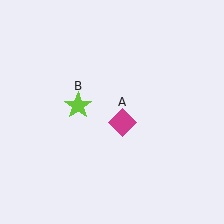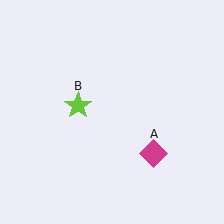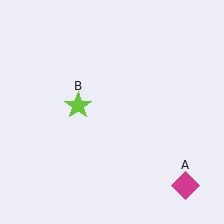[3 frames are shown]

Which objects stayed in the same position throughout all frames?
Lime star (object B) remained stationary.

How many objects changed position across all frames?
1 object changed position: magenta diamond (object A).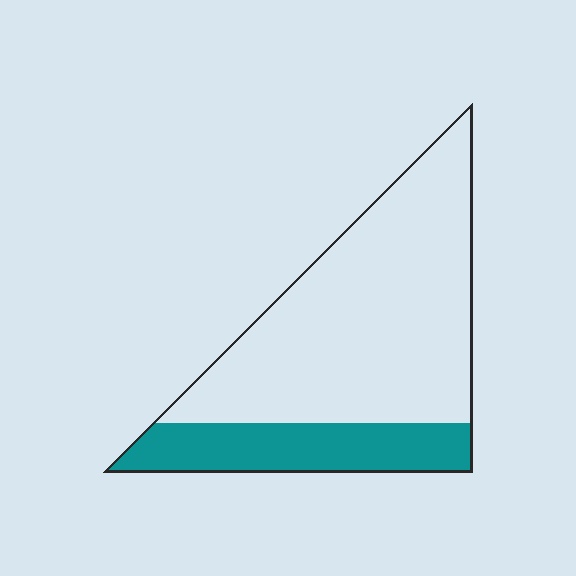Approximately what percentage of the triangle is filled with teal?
Approximately 25%.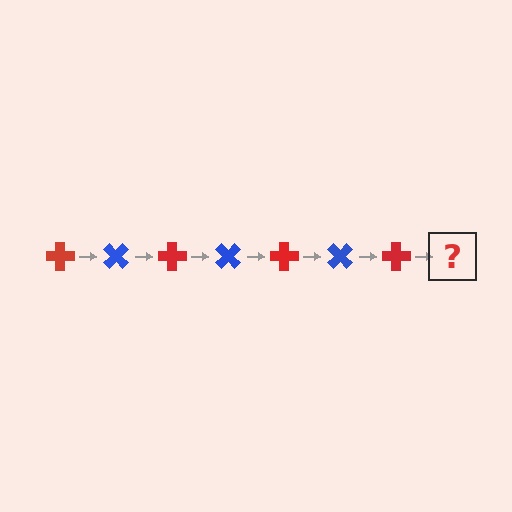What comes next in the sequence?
The next element should be a blue cross, rotated 315 degrees from the start.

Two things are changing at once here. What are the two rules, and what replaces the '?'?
The two rules are that it rotates 45 degrees each step and the color cycles through red and blue. The '?' should be a blue cross, rotated 315 degrees from the start.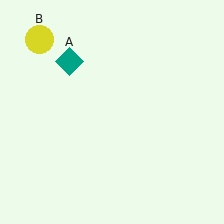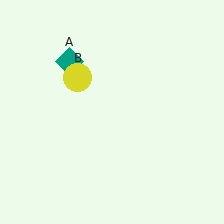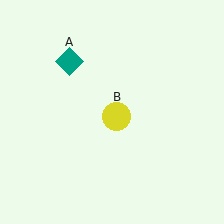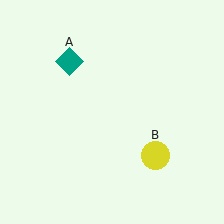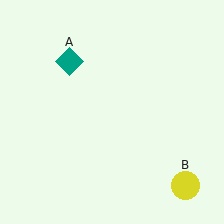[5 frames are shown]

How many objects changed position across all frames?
1 object changed position: yellow circle (object B).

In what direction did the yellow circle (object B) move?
The yellow circle (object B) moved down and to the right.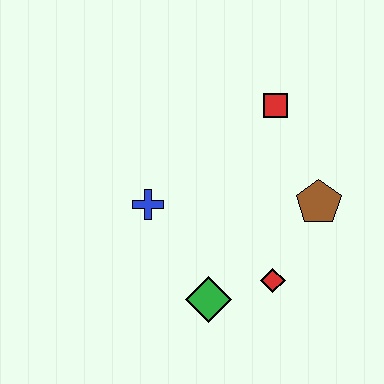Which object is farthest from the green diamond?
The red square is farthest from the green diamond.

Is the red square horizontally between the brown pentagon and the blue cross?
Yes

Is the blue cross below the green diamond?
No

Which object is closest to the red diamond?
The green diamond is closest to the red diamond.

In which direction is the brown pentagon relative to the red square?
The brown pentagon is below the red square.